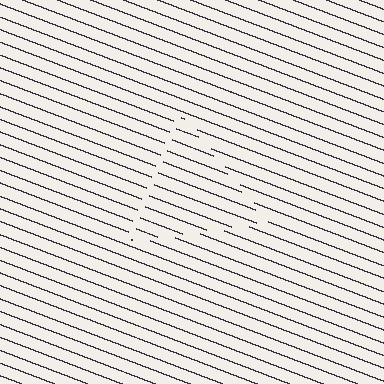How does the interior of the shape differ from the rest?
The interior of the shape contains the same grating, shifted by half a period — the contour is defined by the phase discontinuity where line-ends from the inner and outer gratings abut.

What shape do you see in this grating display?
An illusory triangle. The interior of the shape contains the same grating, shifted by half a period — the contour is defined by the phase discontinuity where line-ends from the inner and outer gratings abut.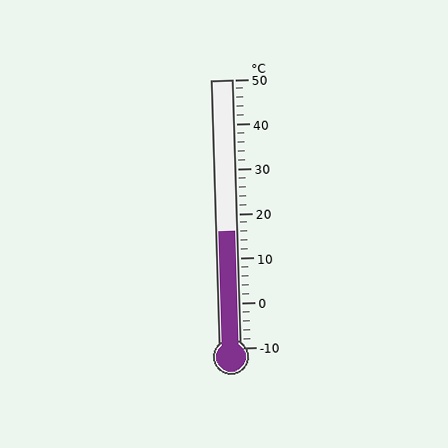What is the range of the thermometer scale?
The thermometer scale ranges from -10°C to 50°C.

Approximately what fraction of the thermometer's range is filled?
The thermometer is filled to approximately 45% of its range.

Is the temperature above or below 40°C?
The temperature is below 40°C.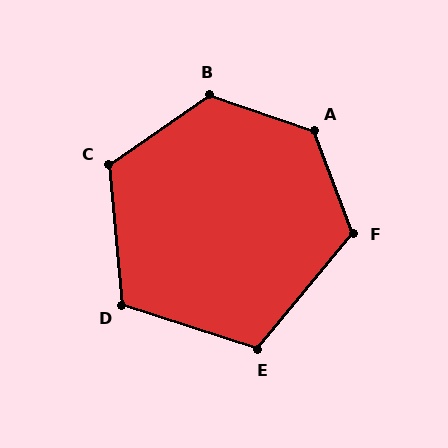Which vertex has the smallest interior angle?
E, at approximately 111 degrees.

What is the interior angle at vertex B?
Approximately 127 degrees (obtuse).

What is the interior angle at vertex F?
Approximately 120 degrees (obtuse).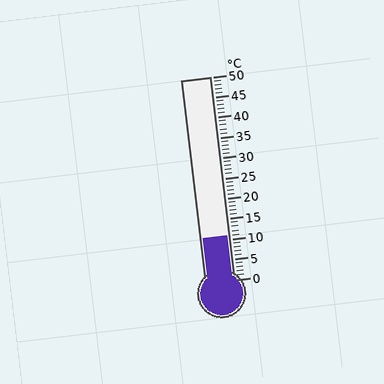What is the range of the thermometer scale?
The thermometer scale ranges from 0°C to 50°C.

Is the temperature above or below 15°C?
The temperature is below 15°C.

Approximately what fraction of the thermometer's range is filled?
The thermometer is filled to approximately 20% of its range.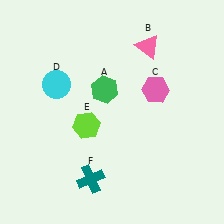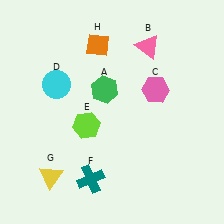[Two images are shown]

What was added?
A yellow triangle (G), an orange diamond (H) were added in Image 2.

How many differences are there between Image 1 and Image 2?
There are 2 differences between the two images.